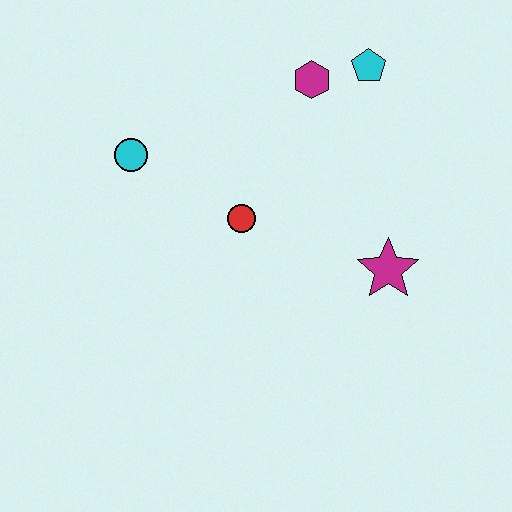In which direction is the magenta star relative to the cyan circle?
The magenta star is to the right of the cyan circle.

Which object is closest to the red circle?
The cyan circle is closest to the red circle.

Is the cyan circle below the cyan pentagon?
Yes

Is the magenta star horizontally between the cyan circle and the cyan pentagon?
No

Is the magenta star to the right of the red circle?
Yes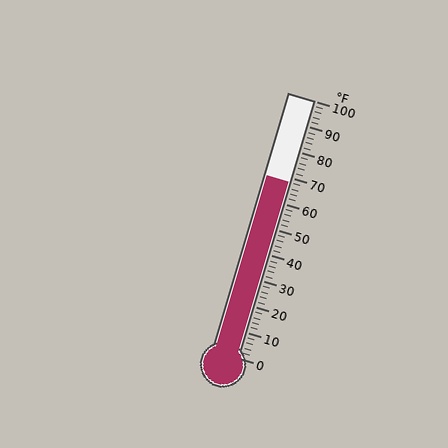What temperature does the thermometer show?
The thermometer shows approximately 68°F.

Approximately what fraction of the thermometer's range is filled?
The thermometer is filled to approximately 70% of its range.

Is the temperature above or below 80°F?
The temperature is below 80°F.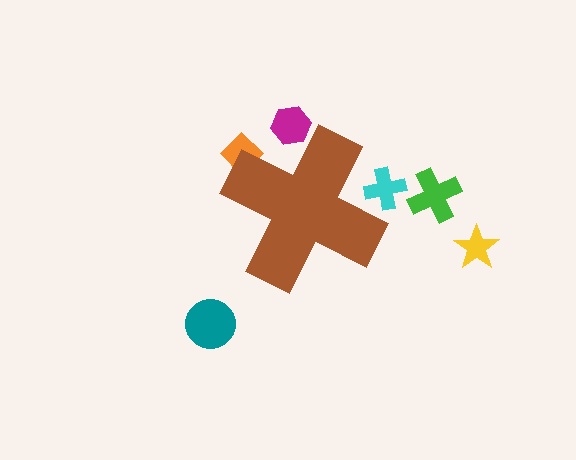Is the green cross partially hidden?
No, the green cross is fully visible.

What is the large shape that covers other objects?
A brown cross.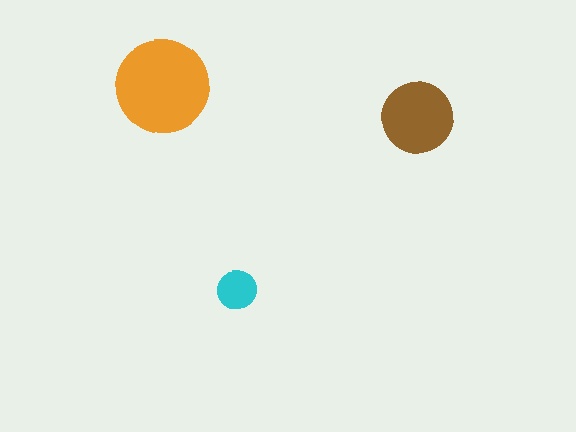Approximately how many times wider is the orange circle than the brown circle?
About 1.5 times wider.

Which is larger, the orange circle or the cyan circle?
The orange one.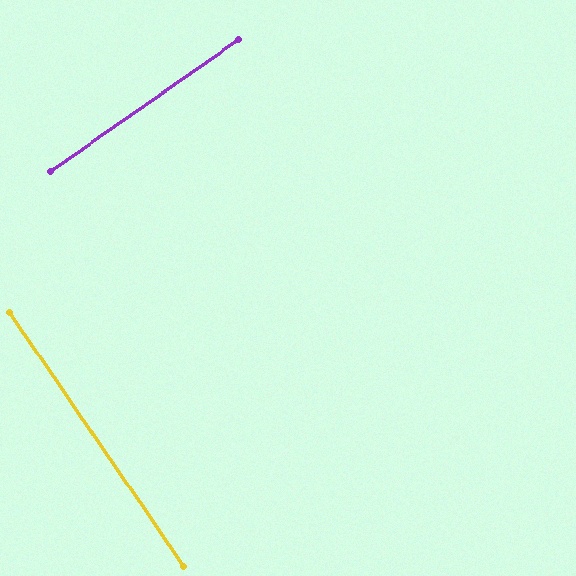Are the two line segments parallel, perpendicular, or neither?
Perpendicular — they meet at approximately 89°.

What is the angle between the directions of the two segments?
Approximately 89 degrees.